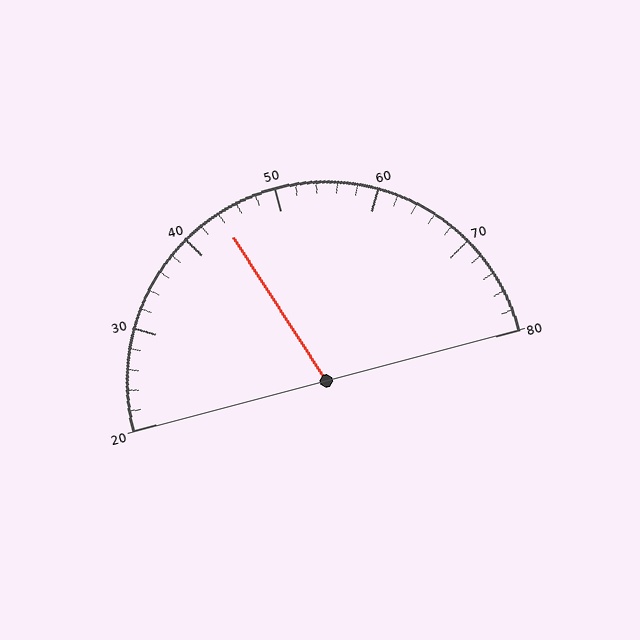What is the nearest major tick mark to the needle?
The nearest major tick mark is 40.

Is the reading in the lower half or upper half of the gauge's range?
The reading is in the lower half of the range (20 to 80).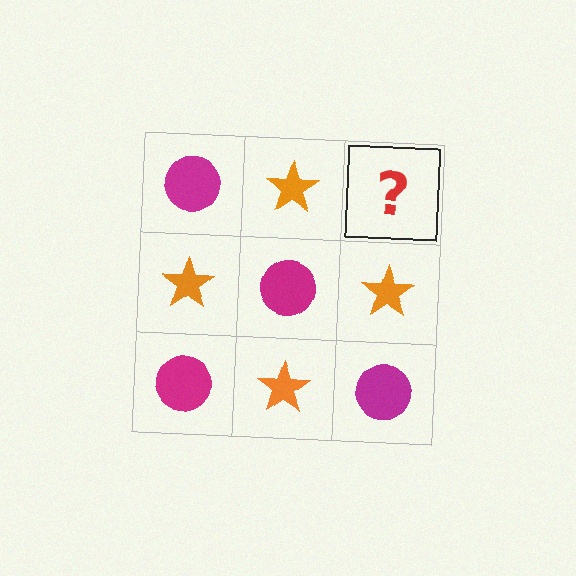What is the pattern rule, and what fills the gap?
The rule is that it alternates magenta circle and orange star in a checkerboard pattern. The gap should be filled with a magenta circle.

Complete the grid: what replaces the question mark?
The question mark should be replaced with a magenta circle.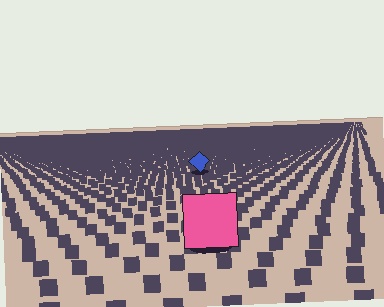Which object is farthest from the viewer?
The blue diamond is farthest from the viewer. It appears smaller and the ground texture around it is denser.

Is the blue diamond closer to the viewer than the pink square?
No. The pink square is closer — you can tell from the texture gradient: the ground texture is coarser near it.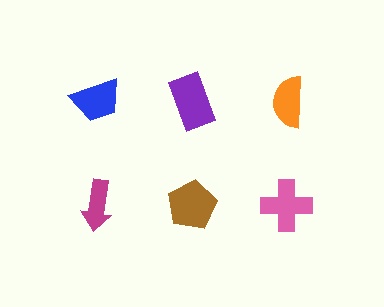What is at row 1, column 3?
An orange semicircle.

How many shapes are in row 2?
3 shapes.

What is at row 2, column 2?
A brown pentagon.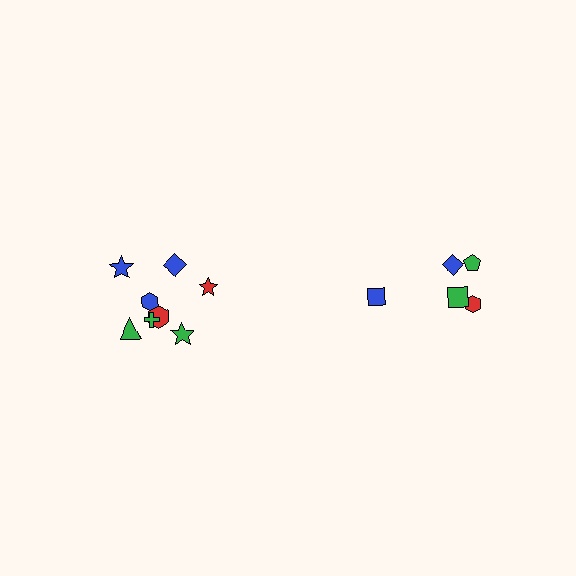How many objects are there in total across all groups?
There are 13 objects.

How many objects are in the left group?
There are 8 objects.